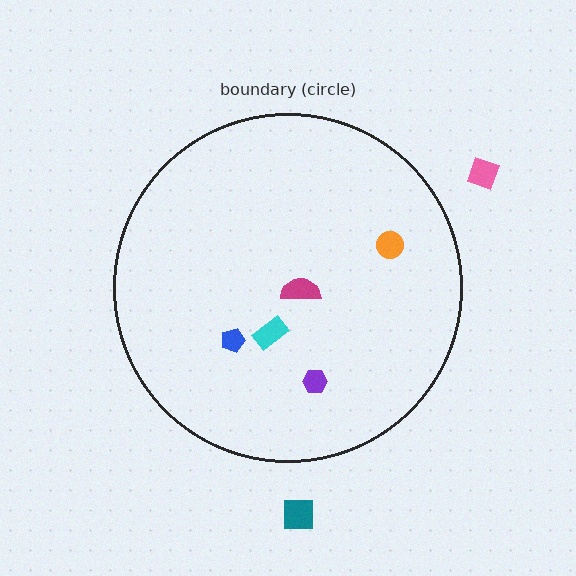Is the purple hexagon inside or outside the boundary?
Inside.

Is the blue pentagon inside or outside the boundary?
Inside.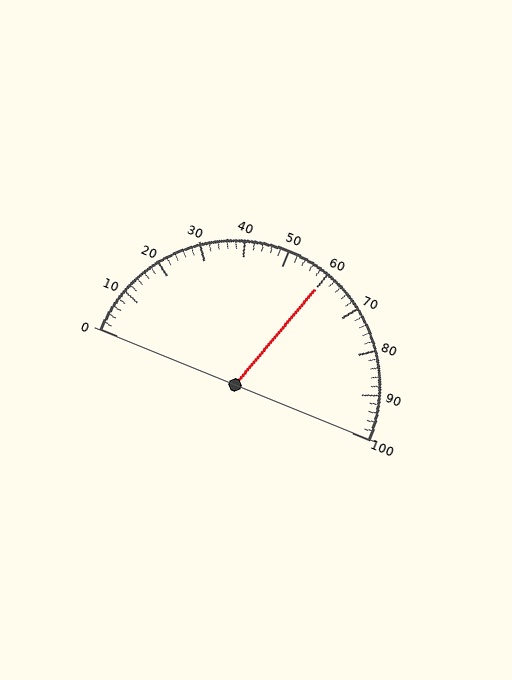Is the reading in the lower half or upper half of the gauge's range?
The reading is in the upper half of the range (0 to 100).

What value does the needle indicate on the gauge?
The needle indicates approximately 60.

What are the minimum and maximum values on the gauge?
The gauge ranges from 0 to 100.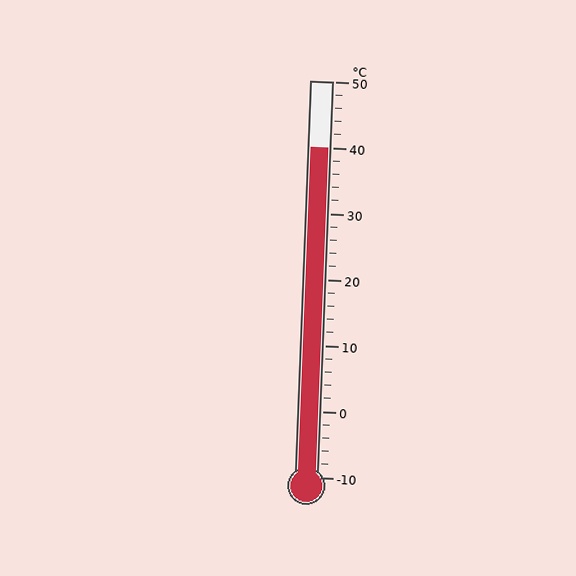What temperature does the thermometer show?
The thermometer shows approximately 40°C.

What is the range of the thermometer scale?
The thermometer scale ranges from -10°C to 50°C.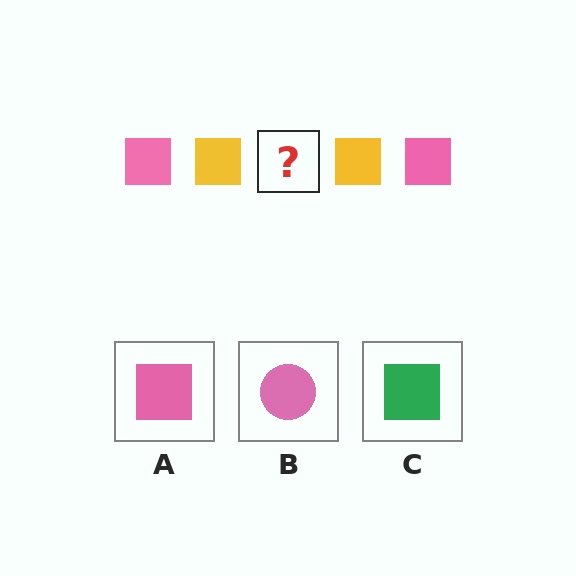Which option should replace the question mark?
Option A.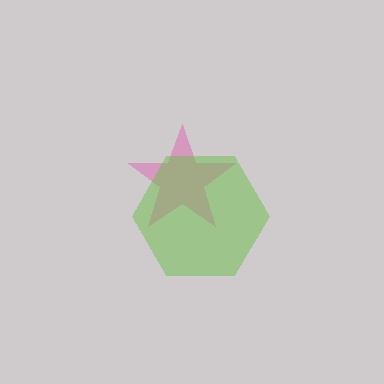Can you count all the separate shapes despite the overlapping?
Yes, there are 2 separate shapes.